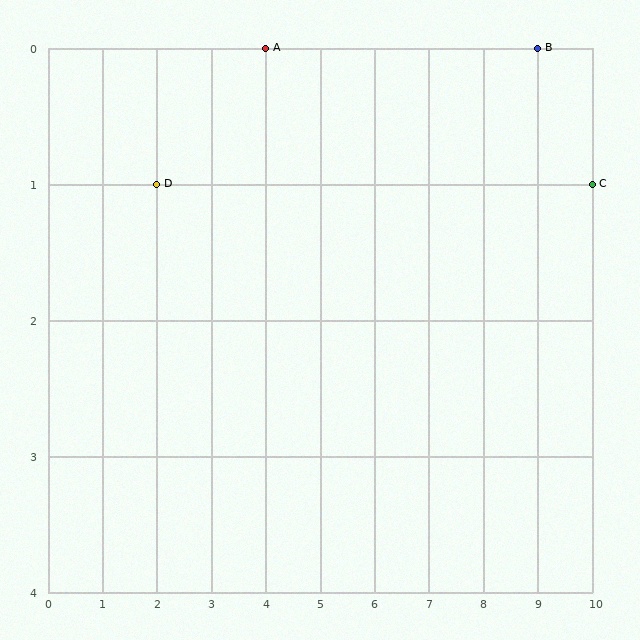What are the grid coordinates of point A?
Point A is at grid coordinates (4, 0).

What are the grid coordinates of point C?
Point C is at grid coordinates (10, 1).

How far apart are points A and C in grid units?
Points A and C are 6 columns and 1 row apart (about 6.1 grid units diagonally).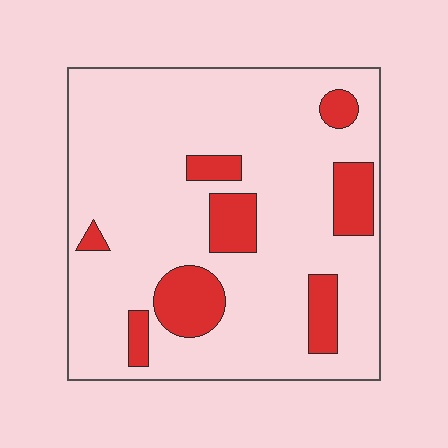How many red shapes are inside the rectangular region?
8.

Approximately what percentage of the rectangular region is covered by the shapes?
Approximately 15%.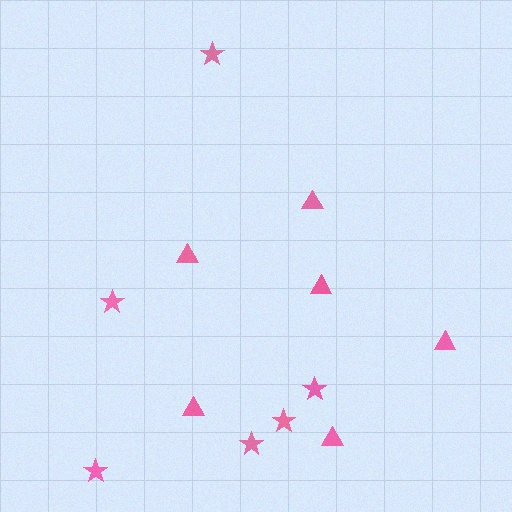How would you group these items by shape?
There are 2 groups: one group of triangles (6) and one group of stars (6).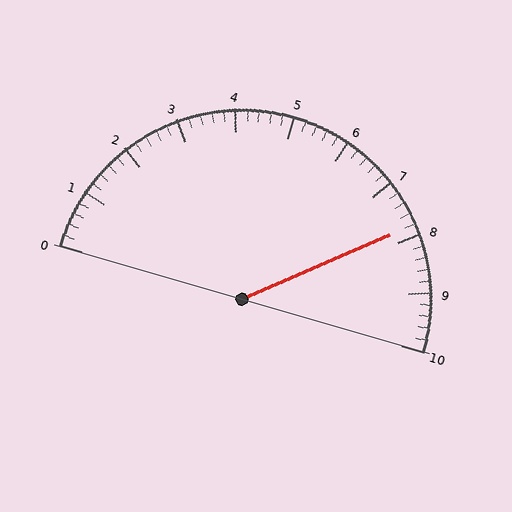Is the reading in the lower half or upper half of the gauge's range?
The reading is in the upper half of the range (0 to 10).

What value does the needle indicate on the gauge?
The needle indicates approximately 7.8.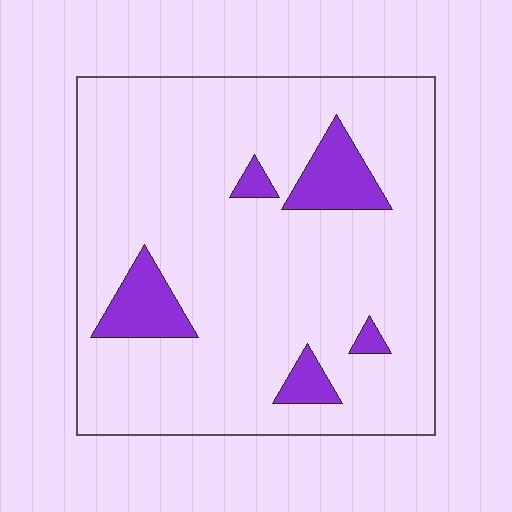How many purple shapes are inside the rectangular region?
5.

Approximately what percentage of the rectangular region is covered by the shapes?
Approximately 10%.